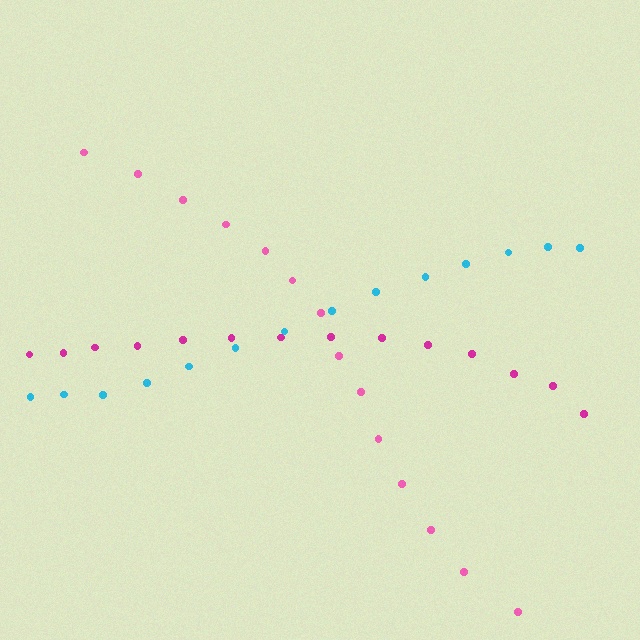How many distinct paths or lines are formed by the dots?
There are 3 distinct paths.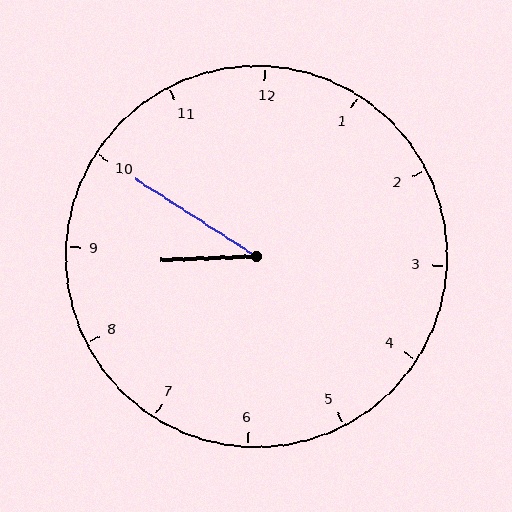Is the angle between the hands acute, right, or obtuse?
It is acute.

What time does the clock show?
8:50.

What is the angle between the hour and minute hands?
Approximately 35 degrees.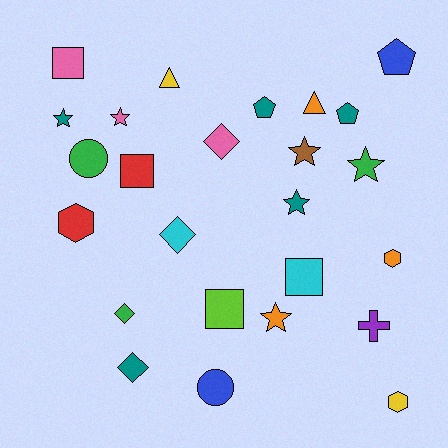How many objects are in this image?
There are 25 objects.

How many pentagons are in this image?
There are 3 pentagons.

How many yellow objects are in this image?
There are 2 yellow objects.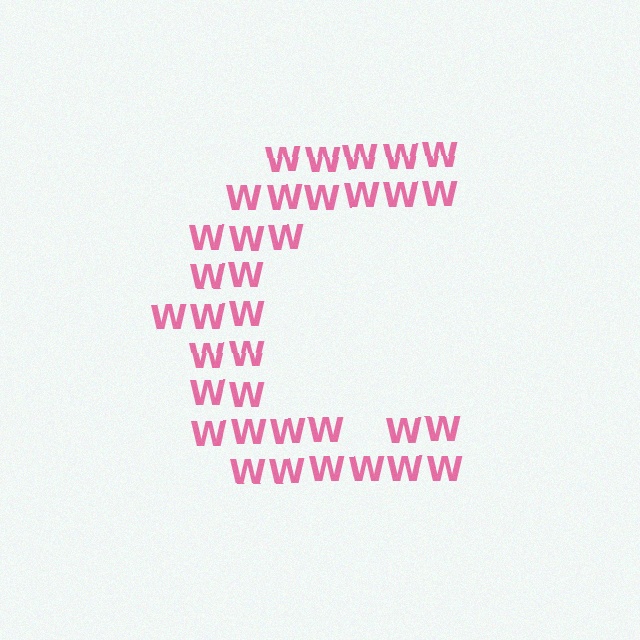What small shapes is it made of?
It is made of small letter W's.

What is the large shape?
The large shape is the letter C.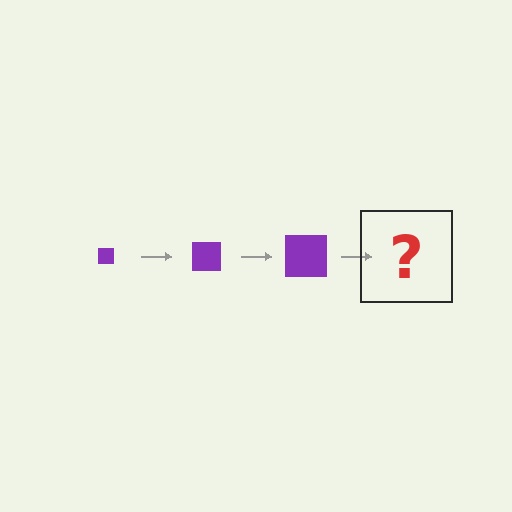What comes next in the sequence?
The next element should be a purple square, larger than the previous one.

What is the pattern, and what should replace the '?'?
The pattern is that the square gets progressively larger each step. The '?' should be a purple square, larger than the previous one.